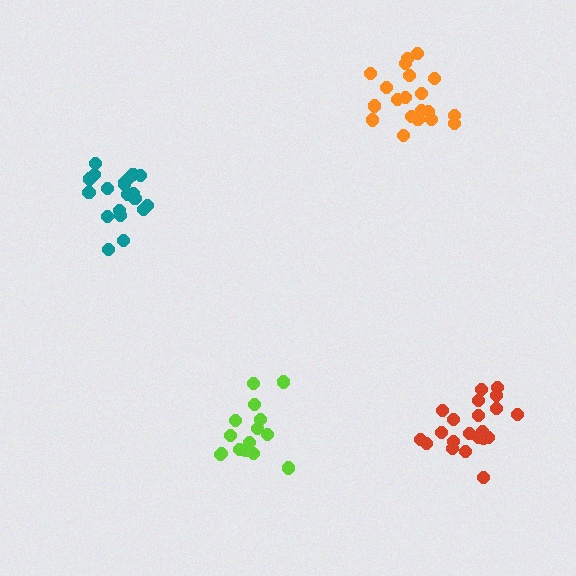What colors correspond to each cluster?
The clusters are colored: teal, orange, red, lime.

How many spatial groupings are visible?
There are 4 spatial groupings.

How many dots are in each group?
Group 1: 20 dots, Group 2: 20 dots, Group 3: 21 dots, Group 4: 15 dots (76 total).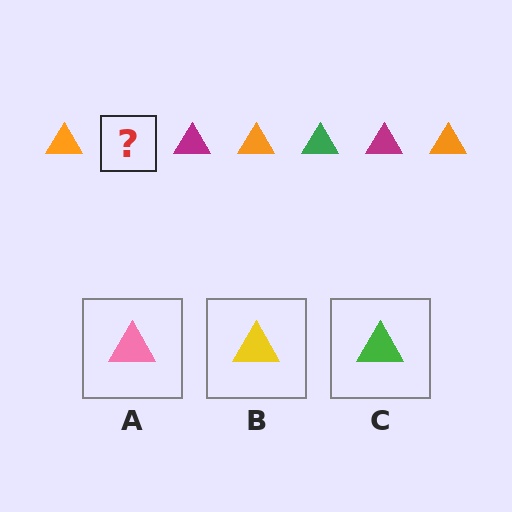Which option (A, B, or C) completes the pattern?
C.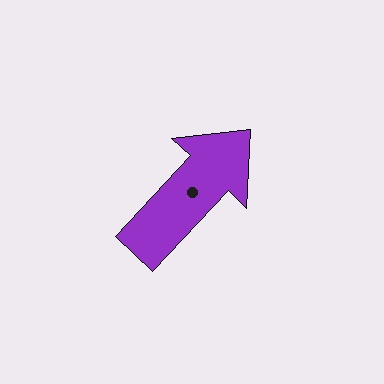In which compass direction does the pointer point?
Northeast.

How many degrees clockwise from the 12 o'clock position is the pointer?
Approximately 43 degrees.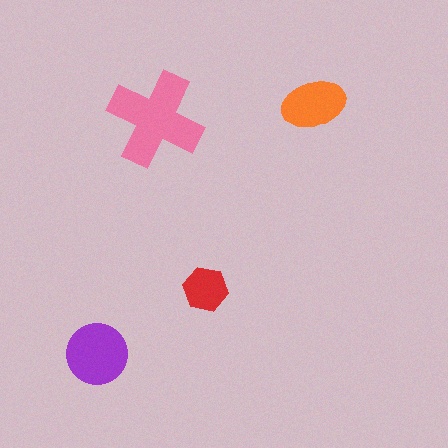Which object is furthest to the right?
The orange ellipse is rightmost.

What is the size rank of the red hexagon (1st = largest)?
4th.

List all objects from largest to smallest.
The pink cross, the purple circle, the orange ellipse, the red hexagon.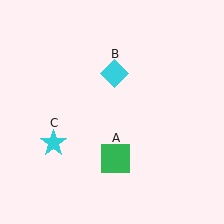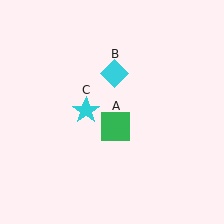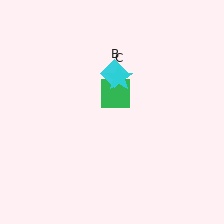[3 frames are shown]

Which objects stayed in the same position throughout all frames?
Cyan diamond (object B) remained stationary.